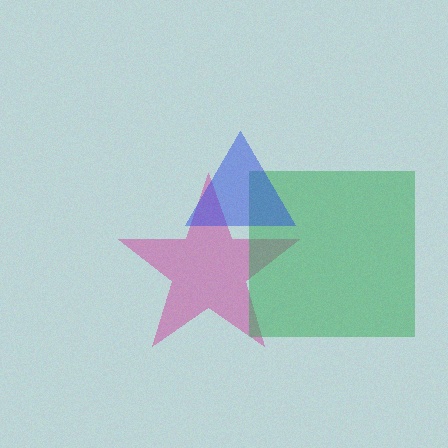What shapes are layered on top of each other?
The layered shapes are: a magenta star, a green square, a blue triangle.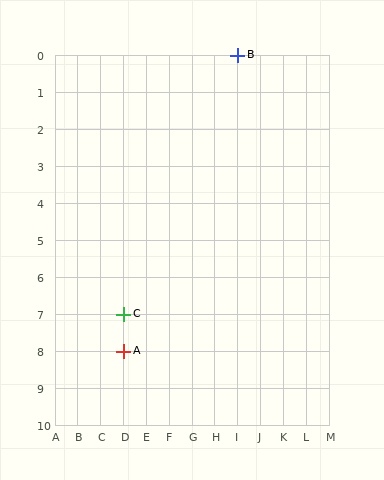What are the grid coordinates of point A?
Point A is at grid coordinates (D, 8).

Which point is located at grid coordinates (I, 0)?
Point B is at (I, 0).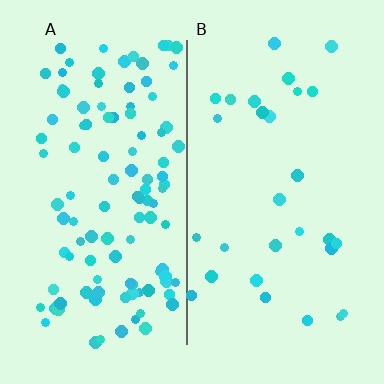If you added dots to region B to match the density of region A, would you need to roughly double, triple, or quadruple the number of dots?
Approximately quadruple.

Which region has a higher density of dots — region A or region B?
A (the left).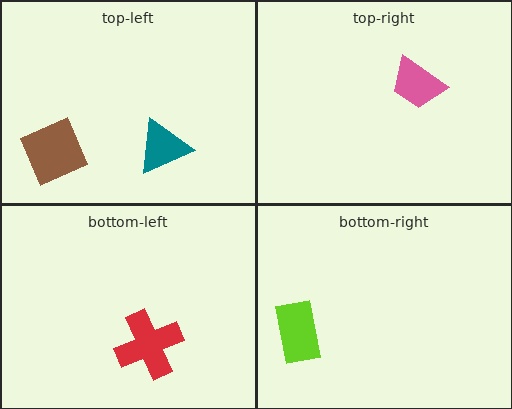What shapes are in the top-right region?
The pink trapezoid.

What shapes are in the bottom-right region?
The lime rectangle.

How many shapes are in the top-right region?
1.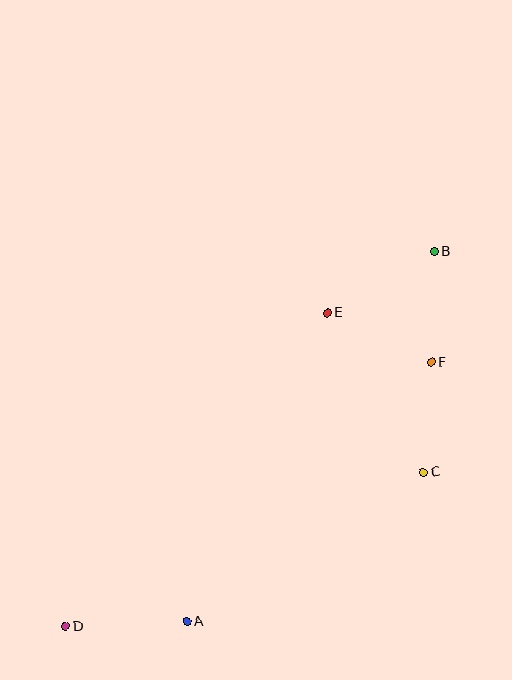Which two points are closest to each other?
Points C and F are closest to each other.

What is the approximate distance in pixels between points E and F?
The distance between E and F is approximately 116 pixels.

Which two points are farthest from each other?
Points B and D are farthest from each other.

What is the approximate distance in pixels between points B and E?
The distance between B and E is approximately 124 pixels.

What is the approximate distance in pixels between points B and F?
The distance between B and F is approximately 111 pixels.